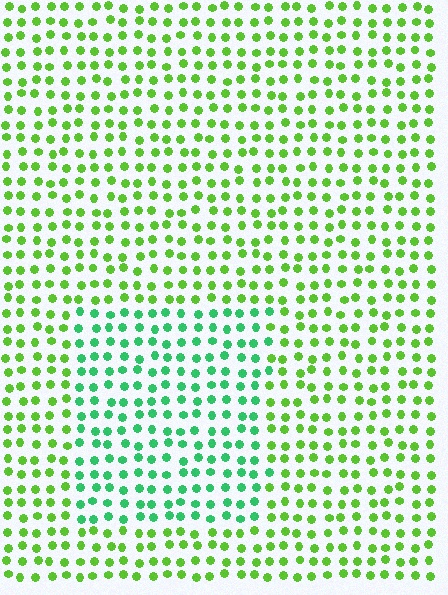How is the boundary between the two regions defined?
The boundary is defined purely by a slight shift in hue (about 40 degrees). Spacing, size, and orientation are identical on both sides.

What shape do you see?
I see a rectangle.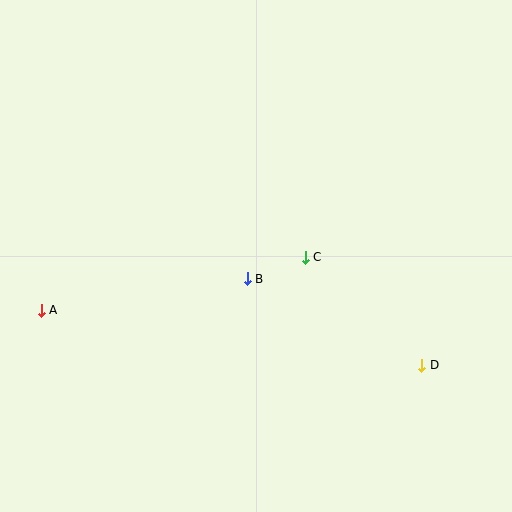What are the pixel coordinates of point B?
Point B is at (247, 279).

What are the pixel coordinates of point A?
Point A is at (41, 310).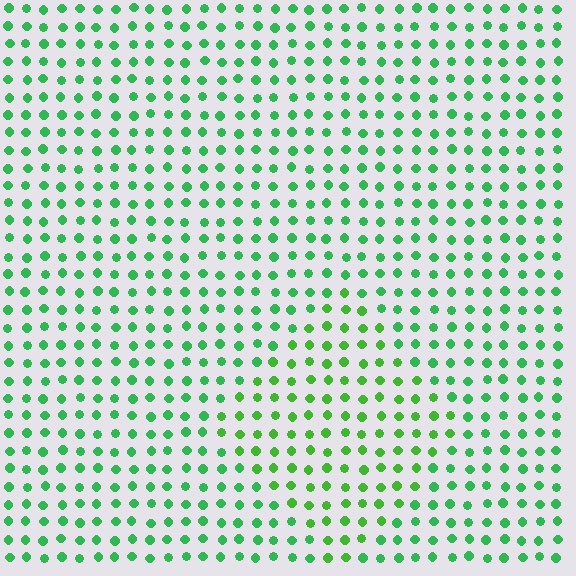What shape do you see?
I see a diamond.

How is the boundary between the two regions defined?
The boundary is defined purely by a slight shift in hue (about 23 degrees). Spacing, size, and orientation are identical on both sides.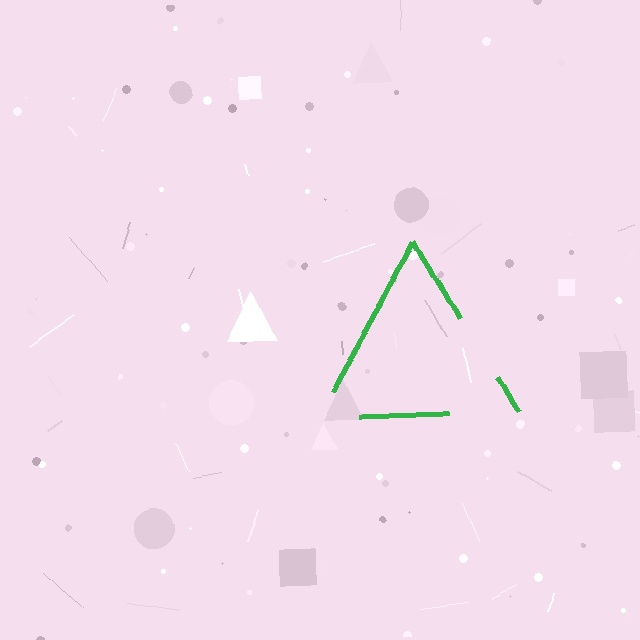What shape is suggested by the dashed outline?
The dashed outline suggests a triangle.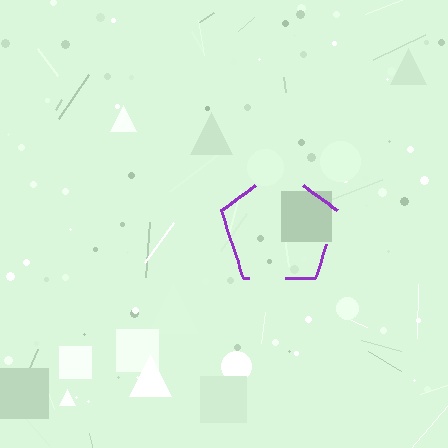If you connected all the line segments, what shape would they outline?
They would outline a pentagon.